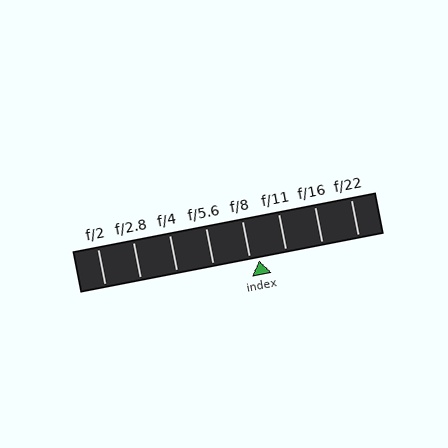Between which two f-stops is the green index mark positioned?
The index mark is between f/8 and f/11.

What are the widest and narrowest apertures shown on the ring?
The widest aperture shown is f/2 and the narrowest is f/22.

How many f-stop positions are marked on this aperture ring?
There are 8 f-stop positions marked.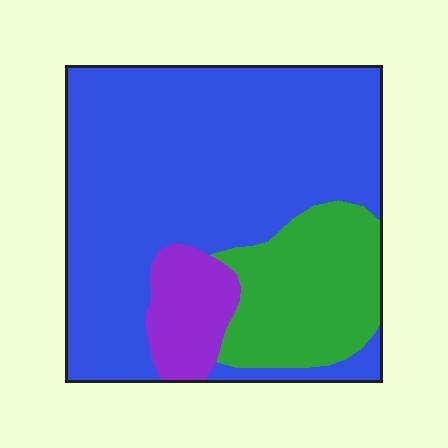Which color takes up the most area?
Blue, at roughly 70%.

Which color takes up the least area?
Purple, at roughly 10%.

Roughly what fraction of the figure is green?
Green covers about 20% of the figure.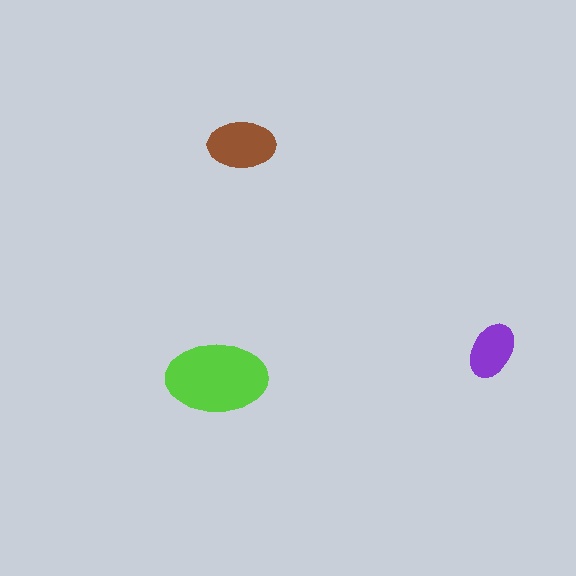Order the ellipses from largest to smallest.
the lime one, the brown one, the purple one.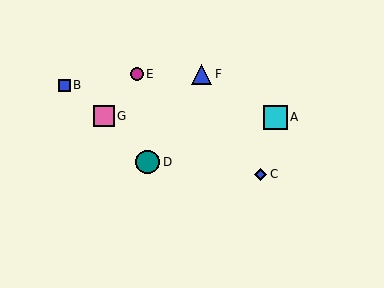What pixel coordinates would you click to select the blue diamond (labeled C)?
Click at (261, 174) to select the blue diamond C.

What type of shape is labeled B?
Shape B is a blue square.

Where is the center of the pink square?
The center of the pink square is at (104, 116).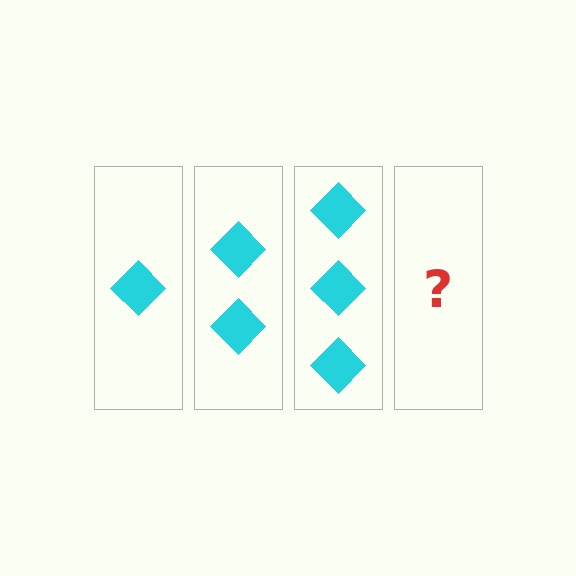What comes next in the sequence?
The next element should be 4 diamonds.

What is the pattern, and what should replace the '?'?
The pattern is that each step adds one more diamond. The '?' should be 4 diamonds.